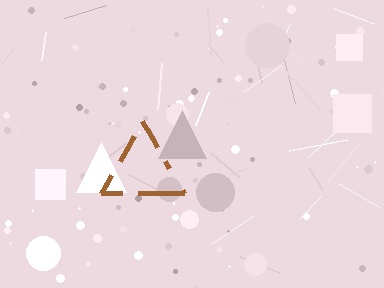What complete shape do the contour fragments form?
The contour fragments form a triangle.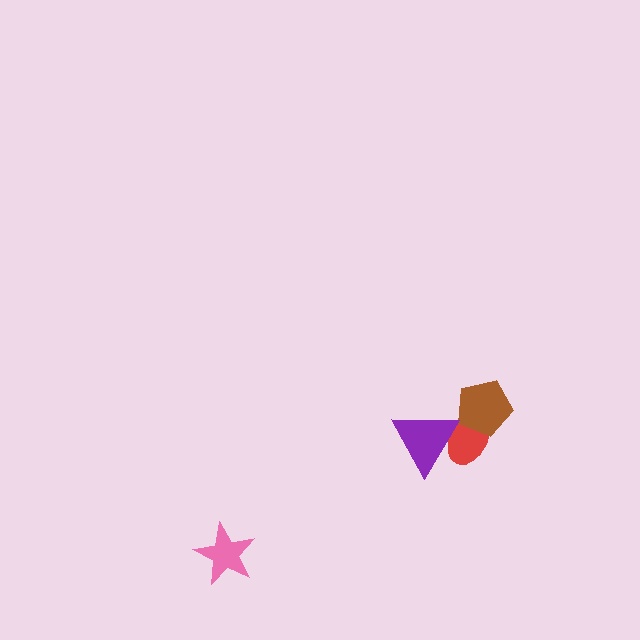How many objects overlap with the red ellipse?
2 objects overlap with the red ellipse.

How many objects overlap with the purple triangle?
1 object overlaps with the purple triangle.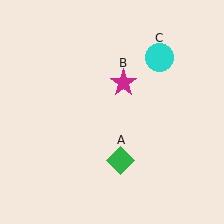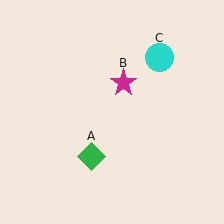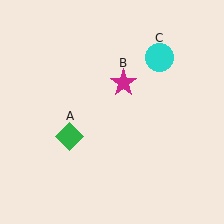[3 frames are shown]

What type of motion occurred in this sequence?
The green diamond (object A) rotated clockwise around the center of the scene.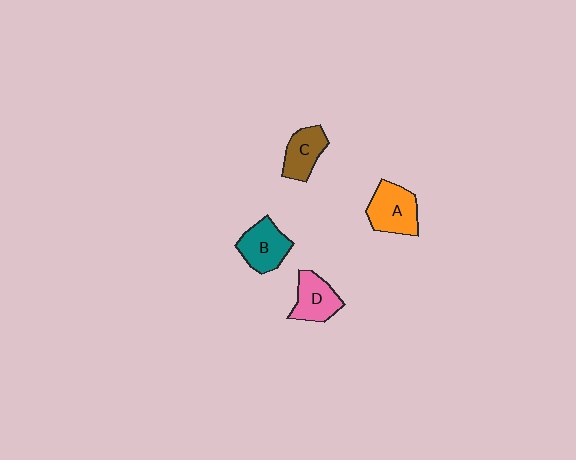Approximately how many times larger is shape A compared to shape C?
Approximately 1.3 times.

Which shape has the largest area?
Shape A (orange).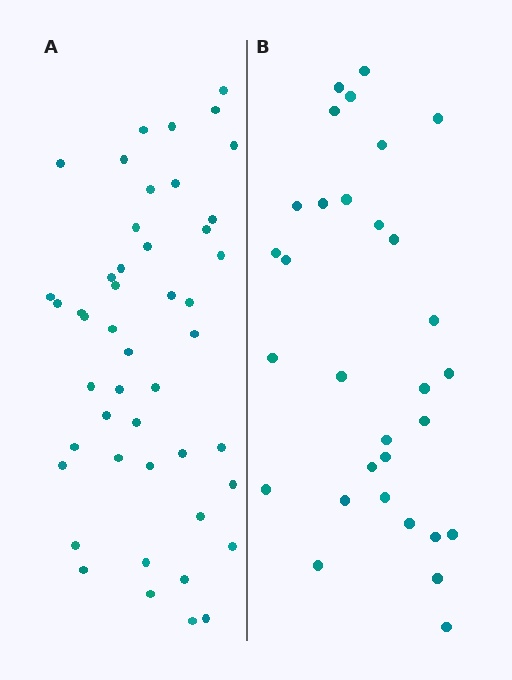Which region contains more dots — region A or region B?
Region A (the left region) has more dots.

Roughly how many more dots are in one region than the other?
Region A has approximately 15 more dots than region B.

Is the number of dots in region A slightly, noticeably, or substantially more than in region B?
Region A has substantially more. The ratio is roughly 1.5 to 1.